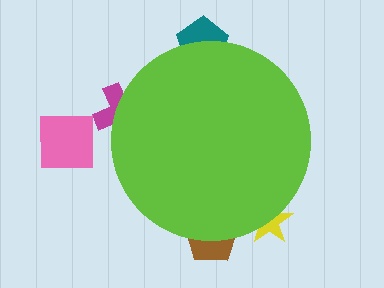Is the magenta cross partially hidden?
Yes, the magenta cross is partially hidden behind the lime circle.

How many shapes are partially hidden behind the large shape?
4 shapes are partially hidden.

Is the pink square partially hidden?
No, the pink square is fully visible.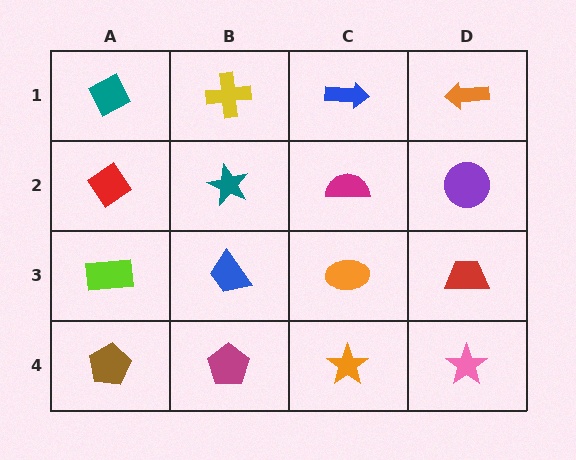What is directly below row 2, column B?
A blue trapezoid.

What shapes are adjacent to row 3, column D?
A purple circle (row 2, column D), a pink star (row 4, column D), an orange ellipse (row 3, column C).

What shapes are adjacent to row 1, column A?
A red diamond (row 2, column A), a yellow cross (row 1, column B).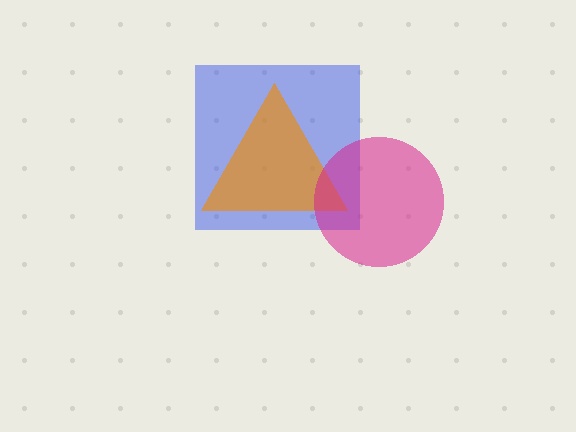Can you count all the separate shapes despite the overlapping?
Yes, there are 3 separate shapes.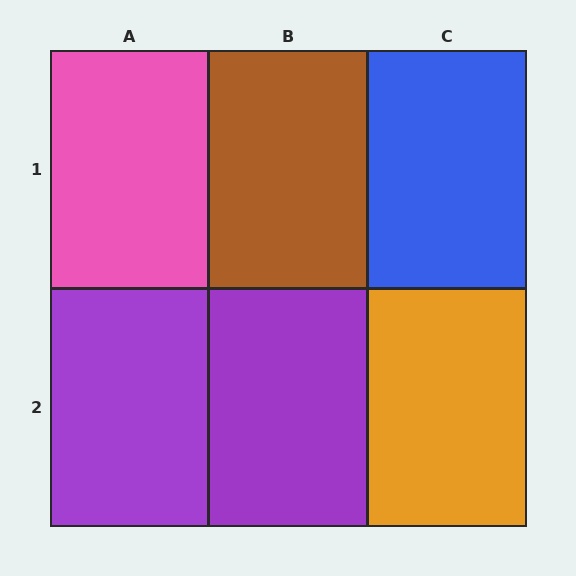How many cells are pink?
1 cell is pink.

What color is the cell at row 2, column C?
Orange.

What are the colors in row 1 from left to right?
Pink, brown, blue.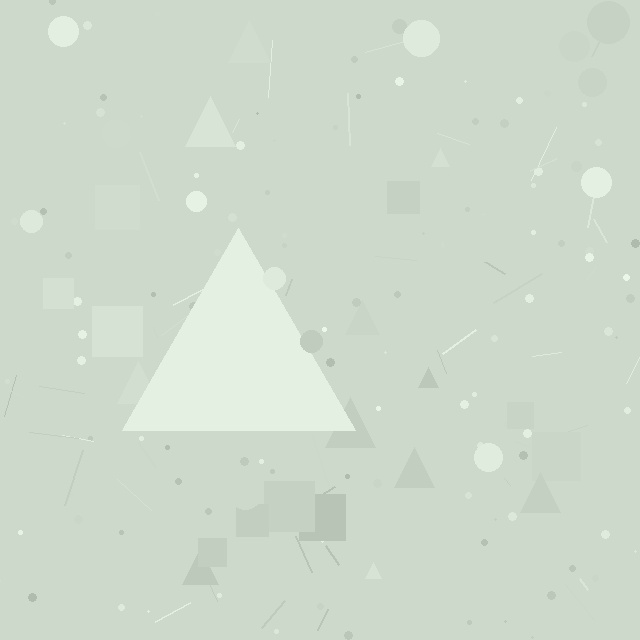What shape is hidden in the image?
A triangle is hidden in the image.